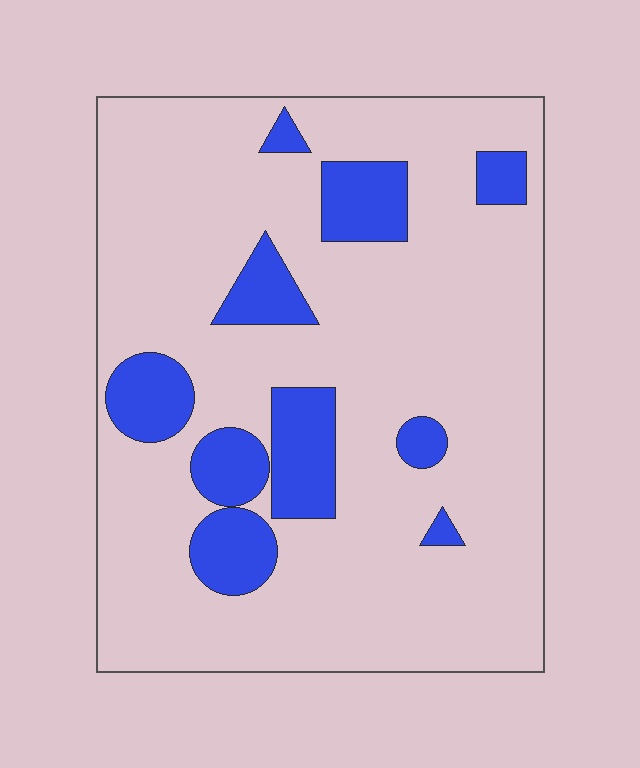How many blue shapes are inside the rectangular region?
10.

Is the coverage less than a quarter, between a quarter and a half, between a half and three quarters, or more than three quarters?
Less than a quarter.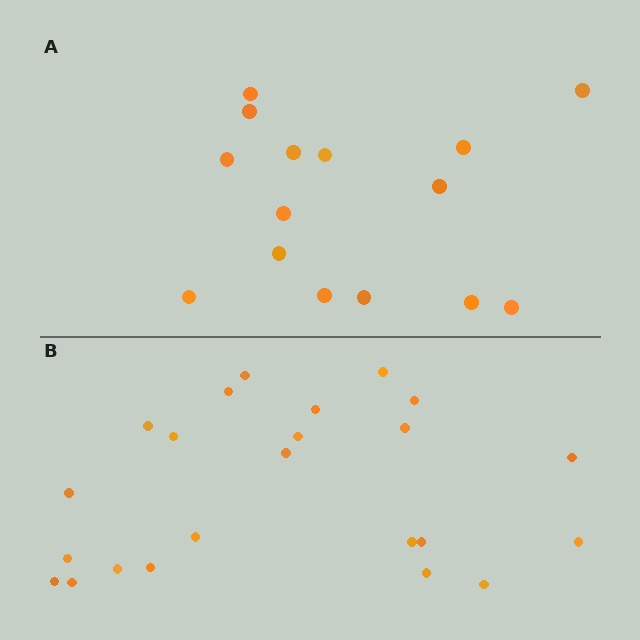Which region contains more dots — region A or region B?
Region B (the bottom region) has more dots.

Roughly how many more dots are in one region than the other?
Region B has roughly 8 or so more dots than region A.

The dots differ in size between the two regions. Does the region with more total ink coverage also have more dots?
No. Region A has more total ink coverage because its dots are larger, but region B actually contains more individual dots. Total area can be misleading — the number of items is what matters here.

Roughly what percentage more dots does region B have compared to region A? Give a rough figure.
About 55% more.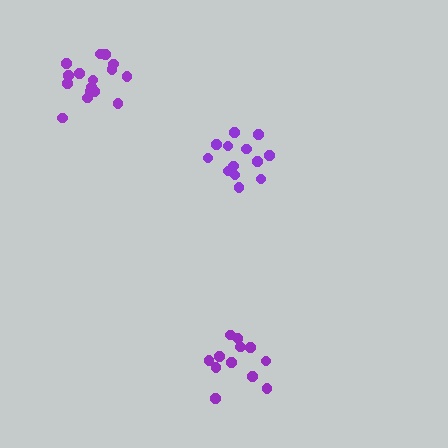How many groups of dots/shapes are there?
There are 3 groups.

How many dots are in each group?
Group 1: 13 dots, Group 2: 12 dots, Group 3: 16 dots (41 total).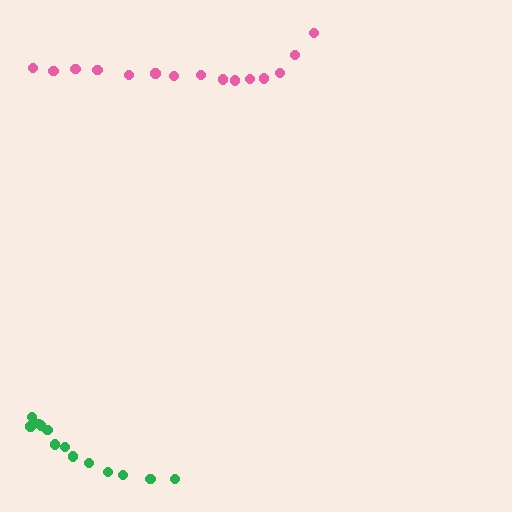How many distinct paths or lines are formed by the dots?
There are 2 distinct paths.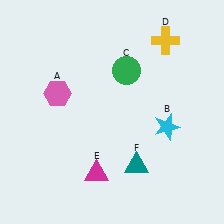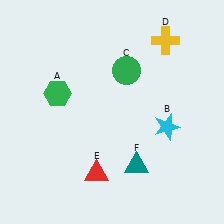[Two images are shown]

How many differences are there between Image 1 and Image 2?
There are 2 differences between the two images.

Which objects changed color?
A changed from pink to green. E changed from magenta to red.